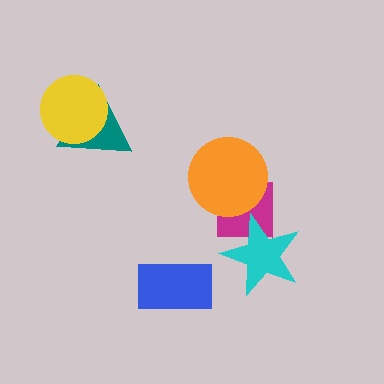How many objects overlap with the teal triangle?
1 object overlaps with the teal triangle.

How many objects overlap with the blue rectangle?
0 objects overlap with the blue rectangle.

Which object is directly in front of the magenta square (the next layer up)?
The cyan star is directly in front of the magenta square.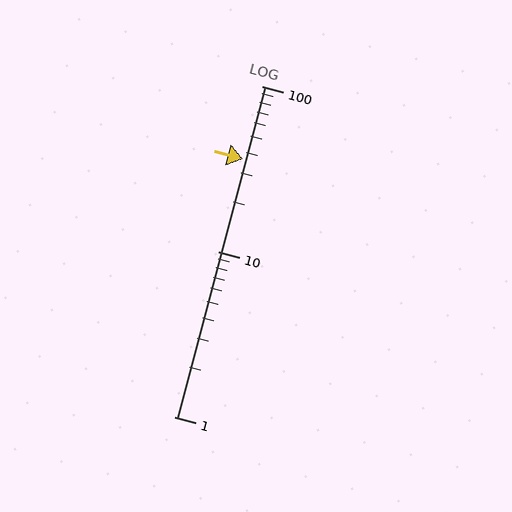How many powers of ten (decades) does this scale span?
The scale spans 2 decades, from 1 to 100.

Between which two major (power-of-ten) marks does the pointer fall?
The pointer is between 10 and 100.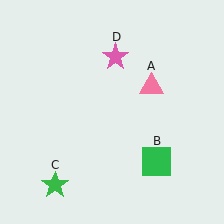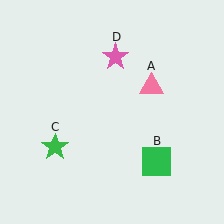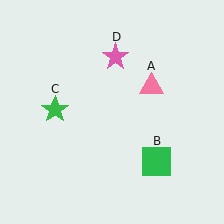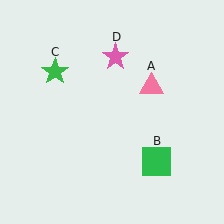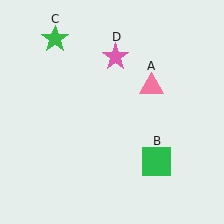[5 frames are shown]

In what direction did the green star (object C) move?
The green star (object C) moved up.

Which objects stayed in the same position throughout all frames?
Pink triangle (object A) and green square (object B) and pink star (object D) remained stationary.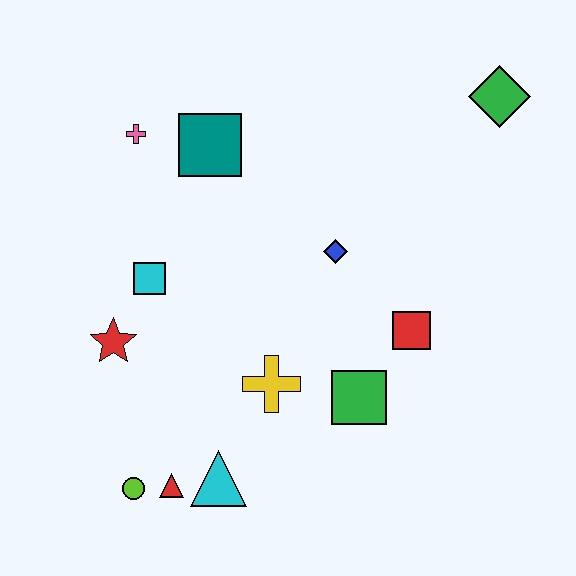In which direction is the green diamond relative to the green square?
The green diamond is above the green square.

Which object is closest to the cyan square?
The red star is closest to the cyan square.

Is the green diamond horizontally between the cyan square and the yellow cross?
No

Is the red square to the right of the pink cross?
Yes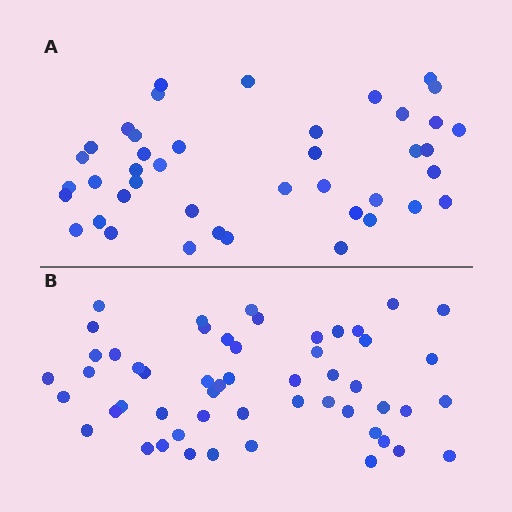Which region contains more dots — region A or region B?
Region B (the bottom region) has more dots.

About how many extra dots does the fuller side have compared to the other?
Region B has roughly 12 or so more dots than region A.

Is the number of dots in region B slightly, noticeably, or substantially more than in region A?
Region B has noticeably more, but not dramatically so. The ratio is roughly 1.3 to 1.